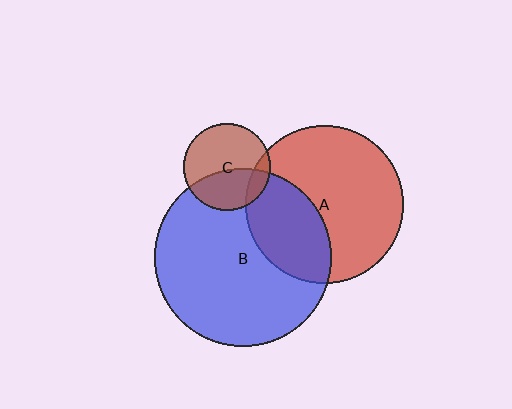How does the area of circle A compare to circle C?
Approximately 3.3 times.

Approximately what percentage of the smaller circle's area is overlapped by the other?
Approximately 15%.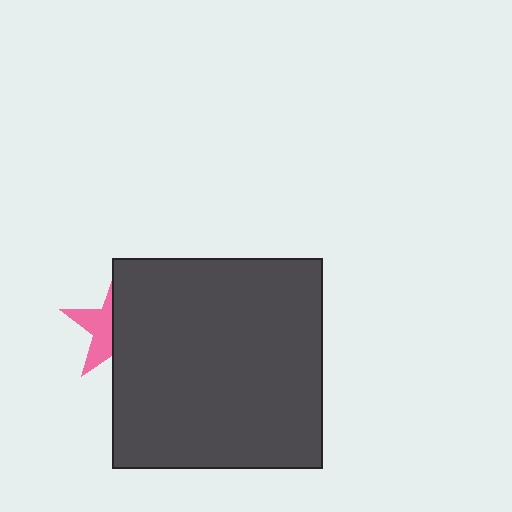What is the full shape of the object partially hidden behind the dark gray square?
The partially hidden object is a pink star.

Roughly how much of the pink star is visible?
A small part of it is visible (roughly 41%).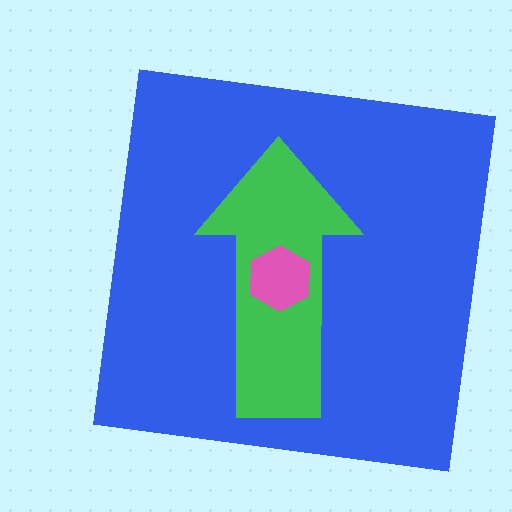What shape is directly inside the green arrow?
The pink hexagon.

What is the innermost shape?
The pink hexagon.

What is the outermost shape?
The blue square.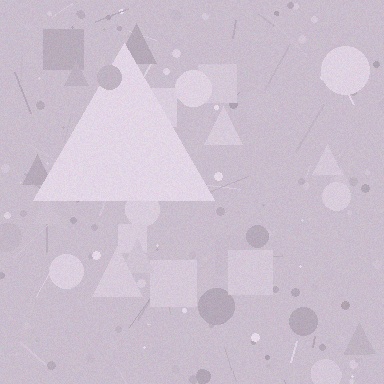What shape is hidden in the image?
A triangle is hidden in the image.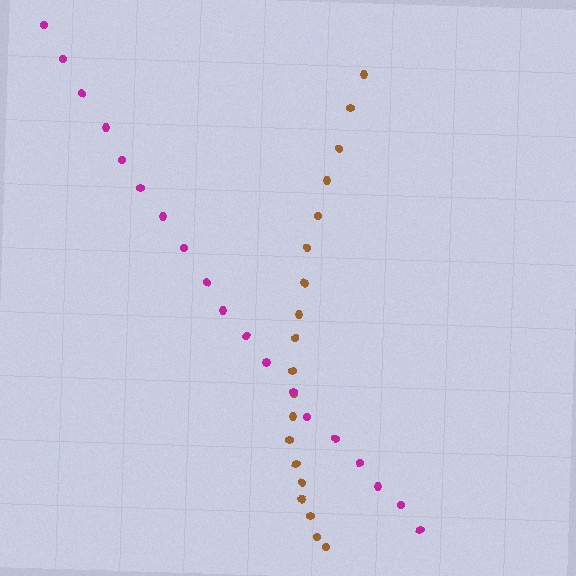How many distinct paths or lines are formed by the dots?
There are 2 distinct paths.